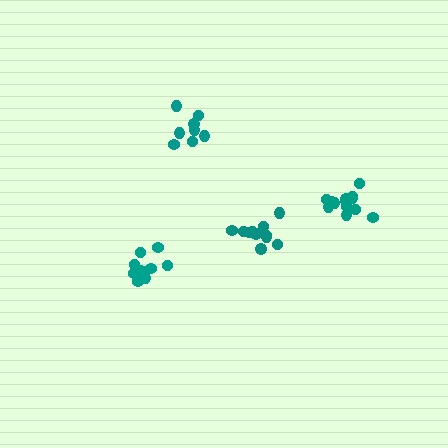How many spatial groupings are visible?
There are 4 spatial groupings.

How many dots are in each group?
Group 1: 11 dots, Group 2: 8 dots, Group 3: 11 dots, Group 4: 13 dots (43 total).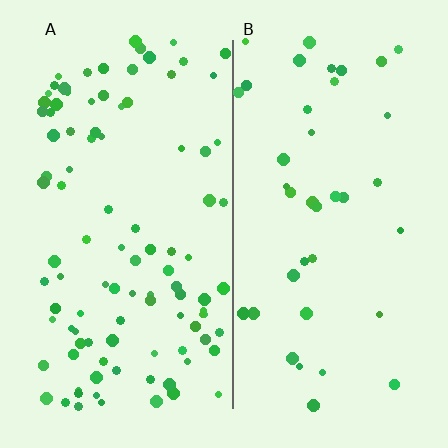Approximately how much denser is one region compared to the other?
Approximately 2.5× — region A over region B.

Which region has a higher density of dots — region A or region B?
A (the left).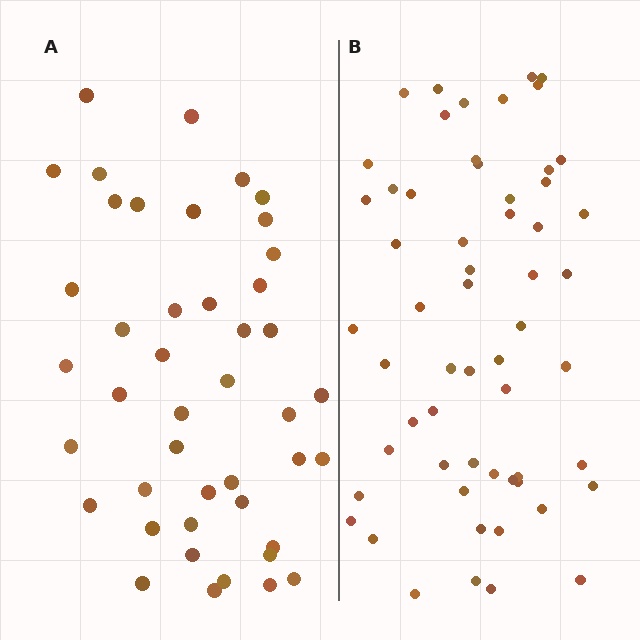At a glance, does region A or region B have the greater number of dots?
Region B (the right region) has more dots.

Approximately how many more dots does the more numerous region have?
Region B has approximately 15 more dots than region A.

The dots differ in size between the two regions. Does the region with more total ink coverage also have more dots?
No. Region A has more total ink coverage because its dots are larger, but region B actually contains more individual dots. Total area can be misleading — the number of items is what matters here.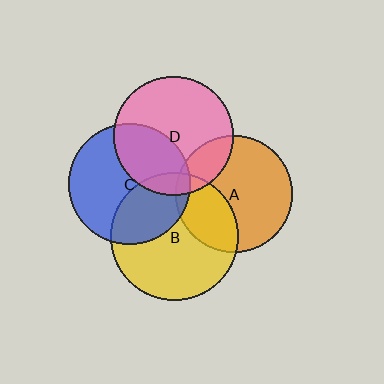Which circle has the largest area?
Circle B (yellow).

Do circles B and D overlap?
Yes.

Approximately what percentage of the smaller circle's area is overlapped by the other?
Approximately 10%.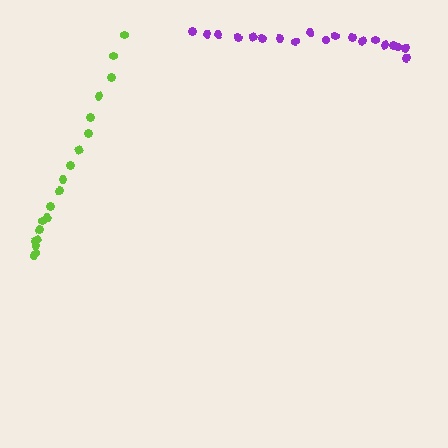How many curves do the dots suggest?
There are 2 distinct paths.